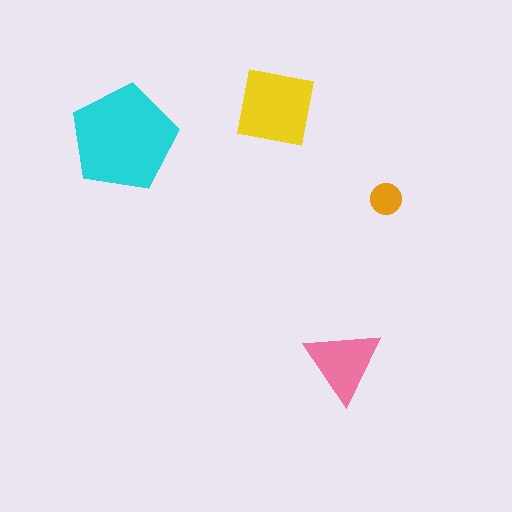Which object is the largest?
The cyan pentagon.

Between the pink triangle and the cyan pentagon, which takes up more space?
The cyan pentagon.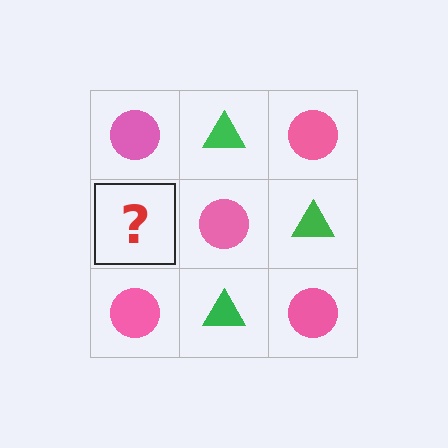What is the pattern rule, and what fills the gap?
The rule is that it alternates pink circle and green triangle in a checkerboard pattern. The gap should be filled with a green triangle.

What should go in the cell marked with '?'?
The missing cell should contain a green triangle.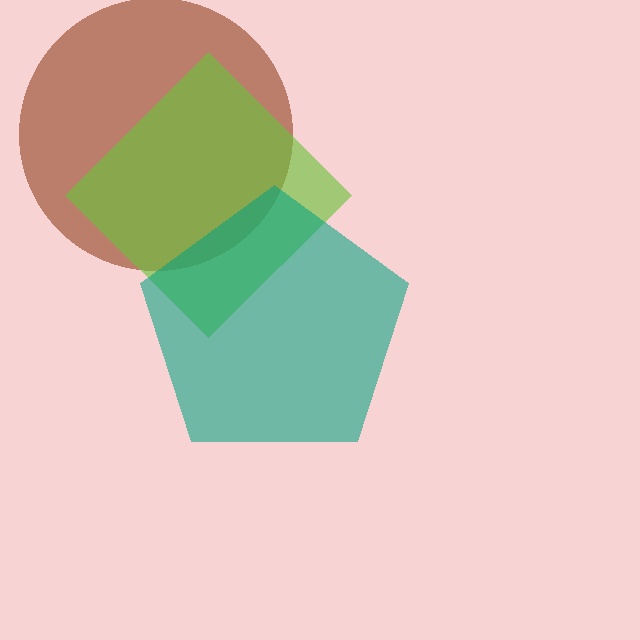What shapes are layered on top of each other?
The layered shapes are: a brown circle, a lime diamond, a teal pentagon.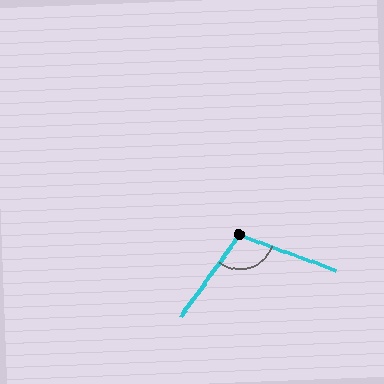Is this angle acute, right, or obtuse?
It is obtuse.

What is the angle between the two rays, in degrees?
Approximately 105 degrees.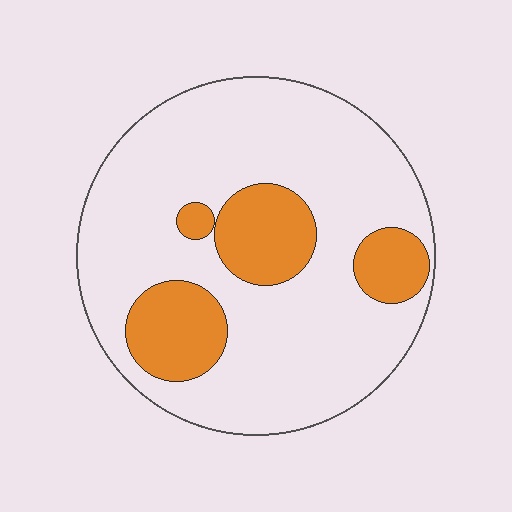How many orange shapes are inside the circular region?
4.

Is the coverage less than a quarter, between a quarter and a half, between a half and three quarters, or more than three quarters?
Less than a quarter.